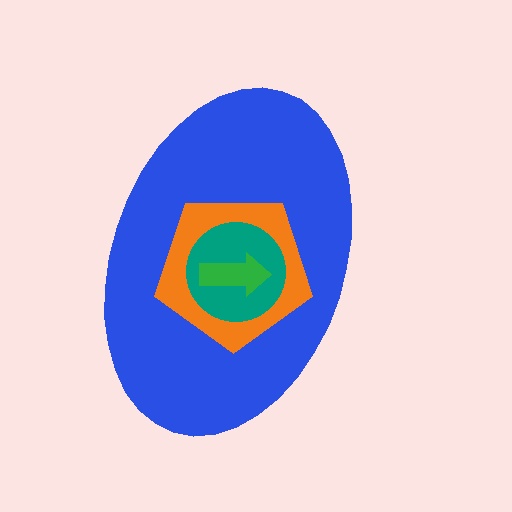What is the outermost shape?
The blue ellipse.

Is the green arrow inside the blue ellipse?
Yes.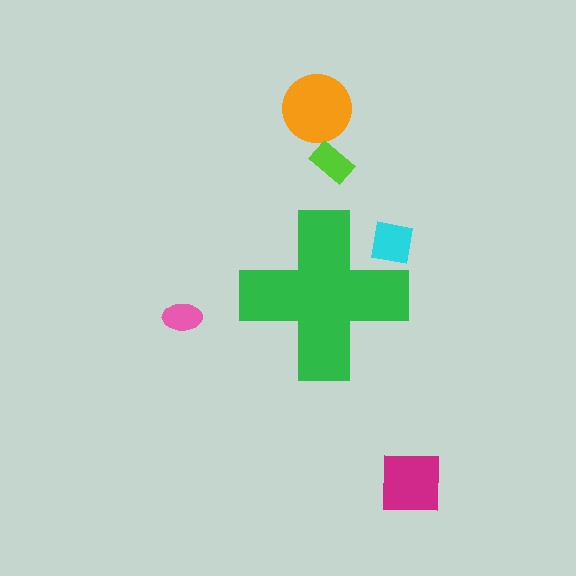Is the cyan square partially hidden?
Yes, the cyan square is partially hidden behind the green cross.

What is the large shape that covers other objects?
A green cross.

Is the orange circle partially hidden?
No, the orange circle is fully visible.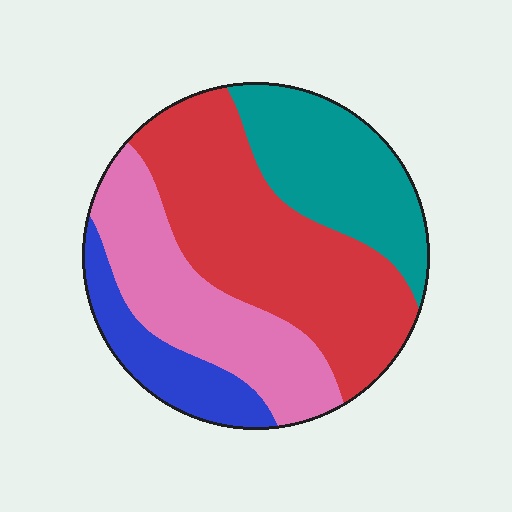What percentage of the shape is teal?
Teal takes up between a sixth and a third of the shape.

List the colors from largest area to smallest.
From largest to smallest: red, pink, teal, blue.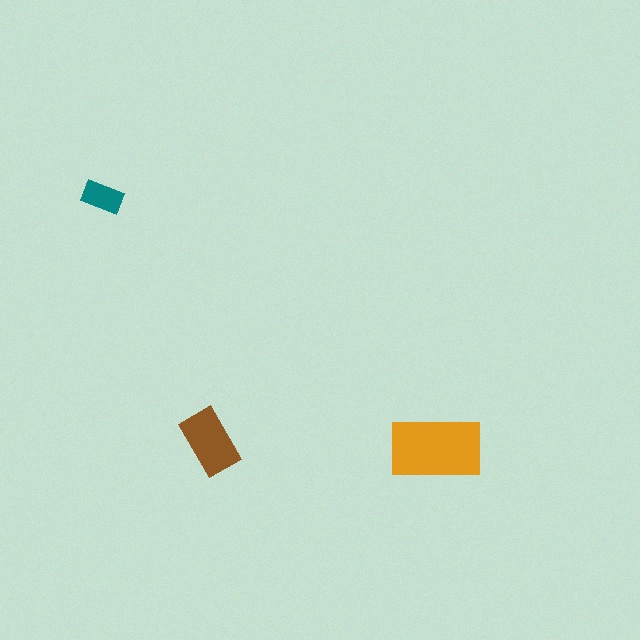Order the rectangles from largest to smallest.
the orange one, the brown one, the teal one.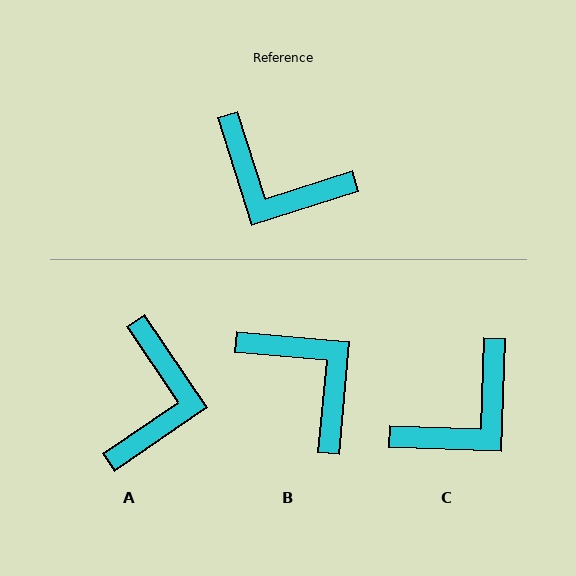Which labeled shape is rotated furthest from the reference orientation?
B, about 157 degrees away.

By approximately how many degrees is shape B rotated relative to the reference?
Approximately 157 degrees counter-clockwise.